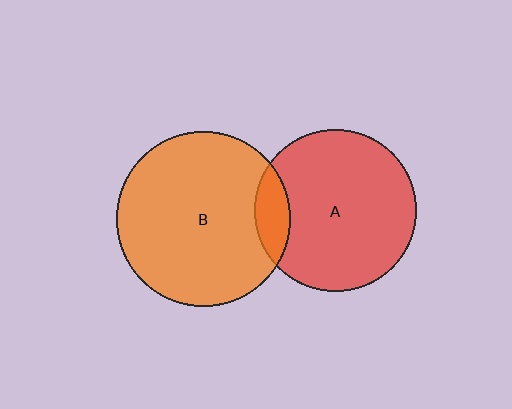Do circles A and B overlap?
Yes.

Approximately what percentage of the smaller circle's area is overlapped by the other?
Approximately 10%.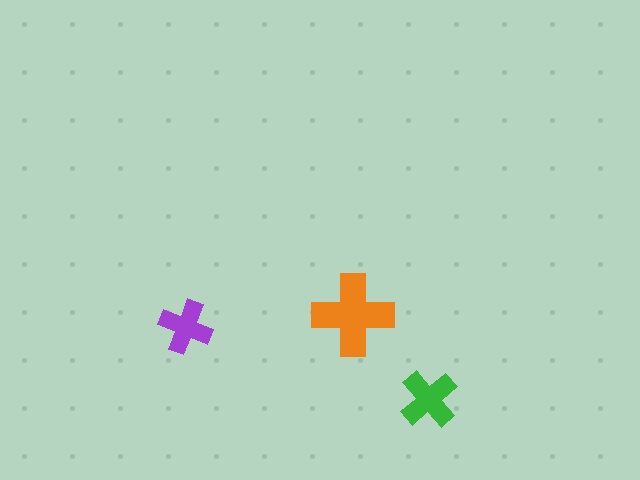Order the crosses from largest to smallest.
the orange one, the green one, the purple one.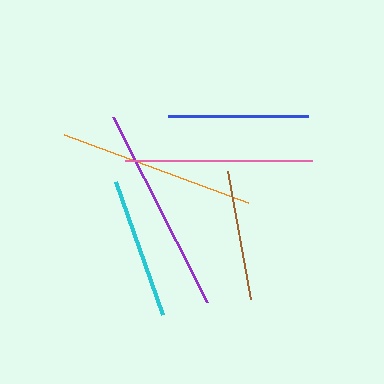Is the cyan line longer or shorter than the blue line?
The cyan line is longer than the blue line.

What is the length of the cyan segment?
The cyan segment is approximately 140 pixels long.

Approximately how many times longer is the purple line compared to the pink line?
The purple line is approximately 1.1 times the length of the pink line.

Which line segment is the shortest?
The brown line is the shortest at approximately 129 pixels.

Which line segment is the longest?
The purple line is the longest at approximately 208 pixels.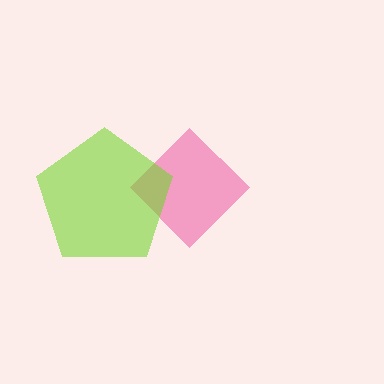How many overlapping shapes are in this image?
There are 2 overlapping shapes in the image.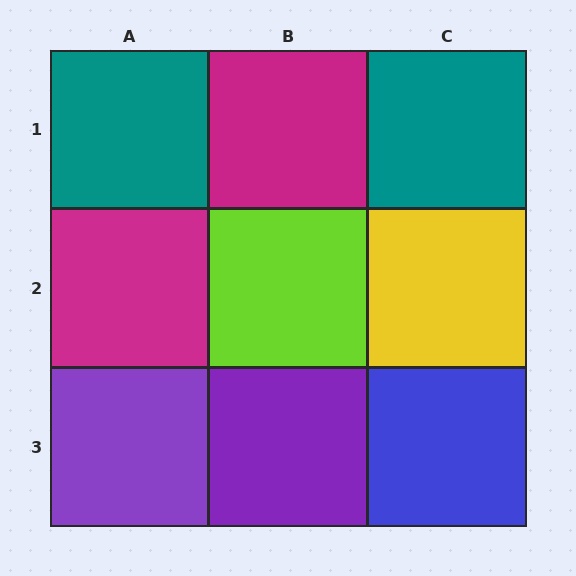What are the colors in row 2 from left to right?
Magenta, lime, yellow.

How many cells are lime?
1 cell is lime.